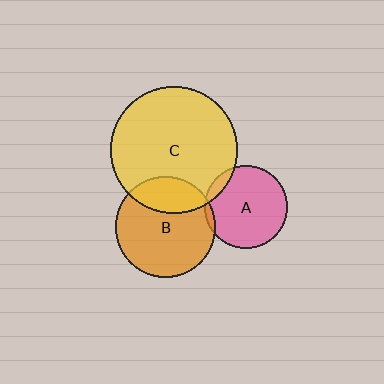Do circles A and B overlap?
Yes.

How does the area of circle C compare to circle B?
Approximately 1.6 times.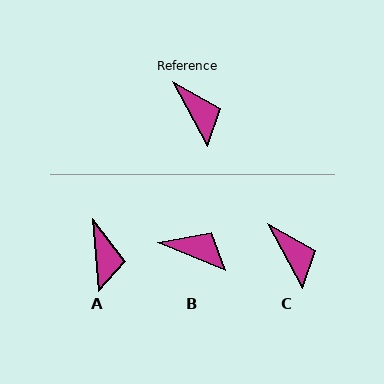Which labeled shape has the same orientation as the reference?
C.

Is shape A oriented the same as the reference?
No, it is off by about 24 degrees.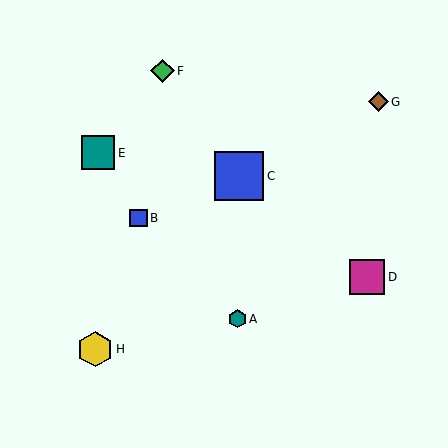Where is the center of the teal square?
The center of the teal square is at (98, 153).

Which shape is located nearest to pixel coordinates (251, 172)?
The blue square (labeled C) at (239, 176) is nearest to that location.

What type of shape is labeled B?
Shape B is a blue square.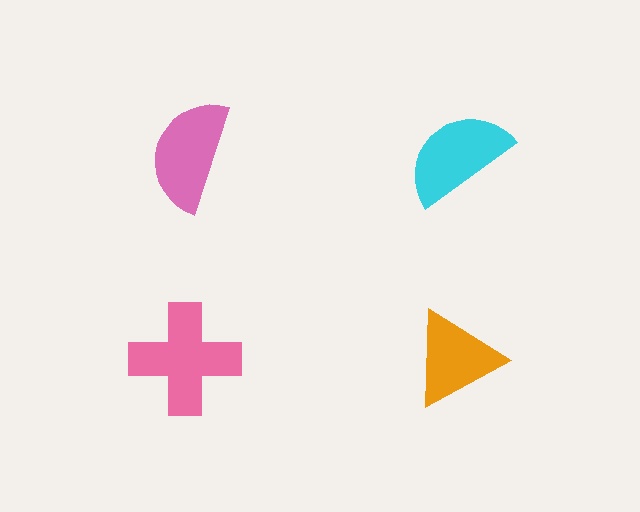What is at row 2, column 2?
An orange triangle.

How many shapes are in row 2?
2 shapes.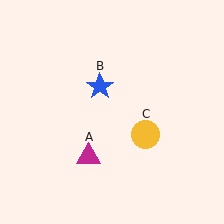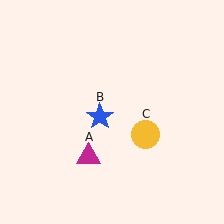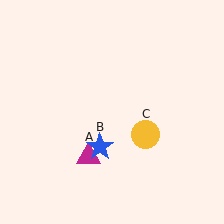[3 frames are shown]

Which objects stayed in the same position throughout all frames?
Magenta triangle (object A) and yellow circle (object C) remained stationary.